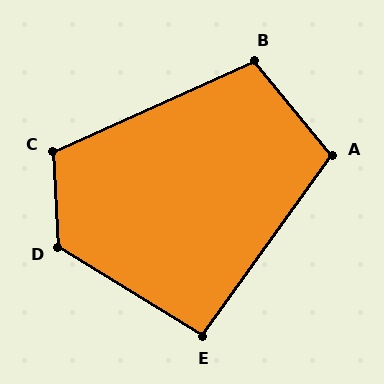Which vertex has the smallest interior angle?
E, at approximately 94 degrees.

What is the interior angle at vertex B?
Approximately 105 degrees (obtuse).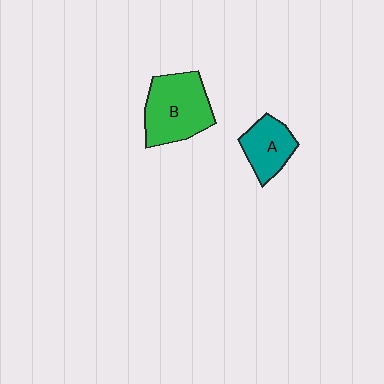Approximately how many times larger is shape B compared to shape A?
Approximately 1.6 times.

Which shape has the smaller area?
Shape A (teal).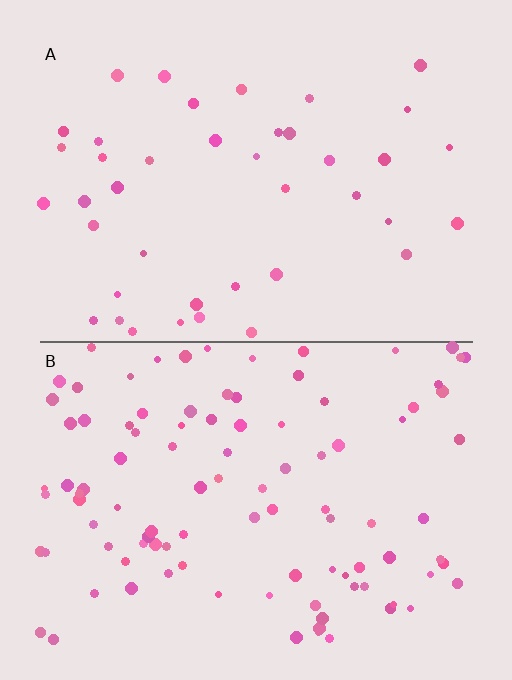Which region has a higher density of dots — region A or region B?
B (the bottom).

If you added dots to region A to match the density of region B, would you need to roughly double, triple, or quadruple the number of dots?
Approximately double.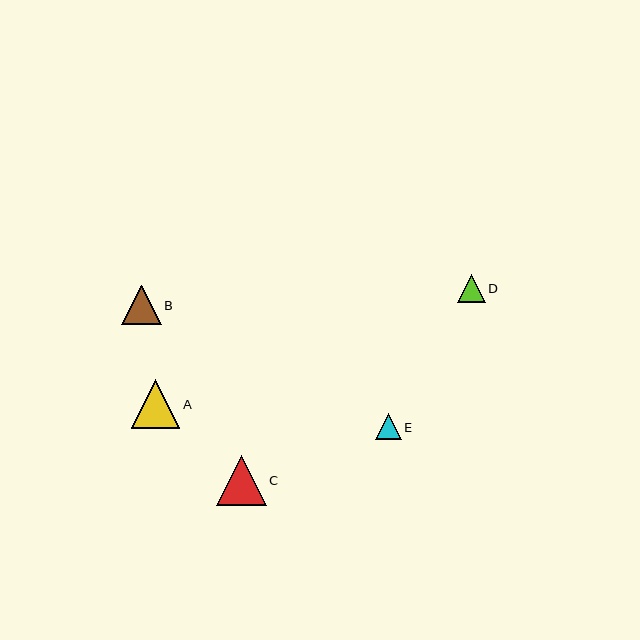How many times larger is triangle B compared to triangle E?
Triangle B is approximately 1.5 times the size of triangle E.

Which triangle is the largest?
Triangle C is the largest with a size of approximately 50 pixels.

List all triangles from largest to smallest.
From largest to smallest: C, A, B, D, E.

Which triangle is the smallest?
Triangle E is the smallest with a size of approximately 26 pixels.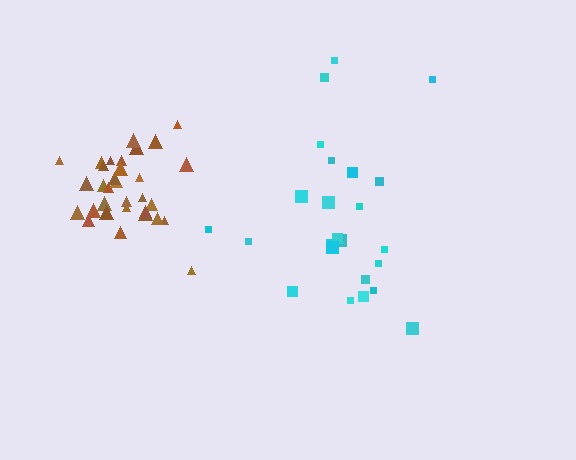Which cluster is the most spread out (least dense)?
Cyan.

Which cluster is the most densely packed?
Brown.